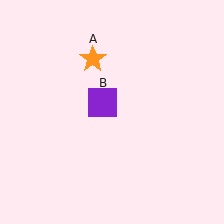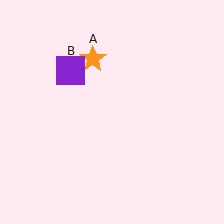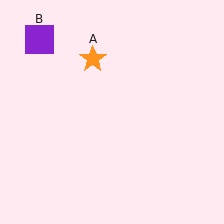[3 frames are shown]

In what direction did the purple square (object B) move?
The purple square (object B) moved up and to the left.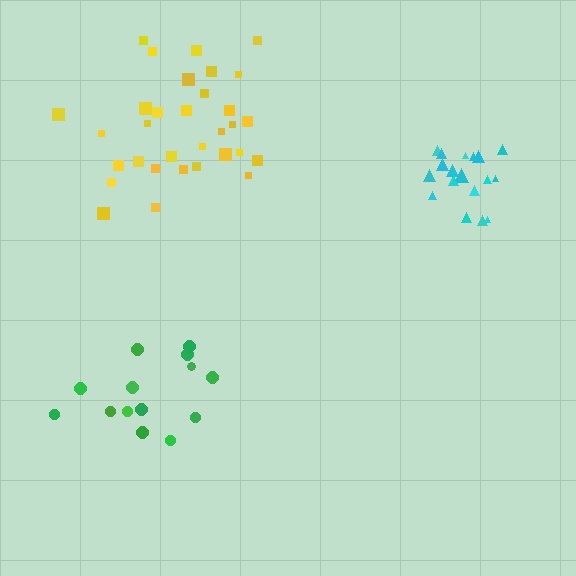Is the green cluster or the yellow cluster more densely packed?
Yellow.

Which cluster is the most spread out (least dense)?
Green.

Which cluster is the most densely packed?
Cyan.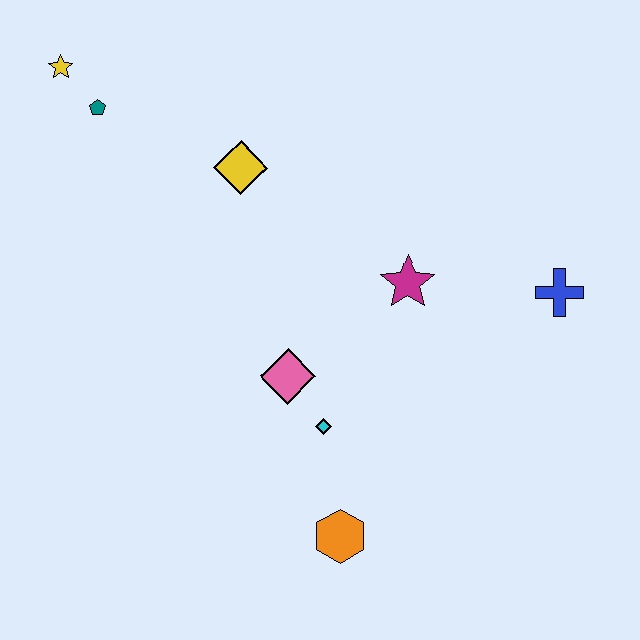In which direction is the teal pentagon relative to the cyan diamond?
The teal pentagon is above the cyan diamond.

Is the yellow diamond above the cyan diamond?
Yes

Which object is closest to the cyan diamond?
The pink diamond is closest to the cyan diamond.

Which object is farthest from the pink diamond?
The yellow star is farthest from the pink diamond.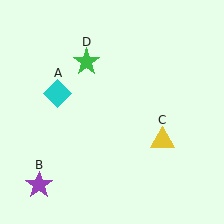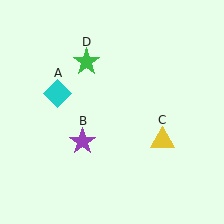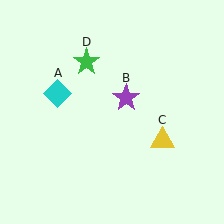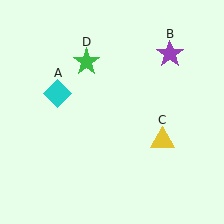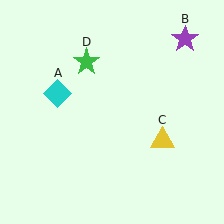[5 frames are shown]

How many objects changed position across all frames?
1 object changed position: purple star (object B).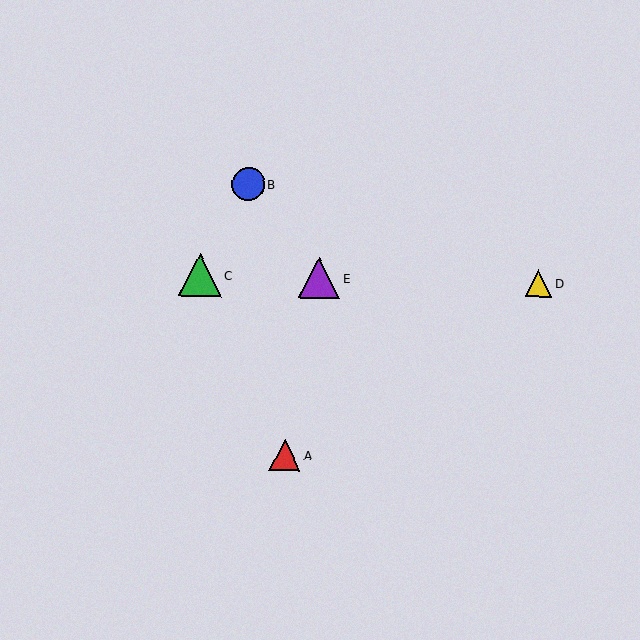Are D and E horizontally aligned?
Yes, both are at y≈284.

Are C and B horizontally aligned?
No, C is at y≈275 and B is at y≈184.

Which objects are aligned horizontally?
Objects C, D, E are aligned horizontally.